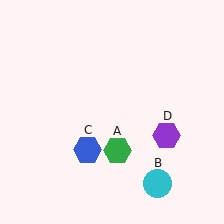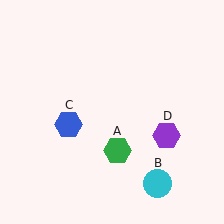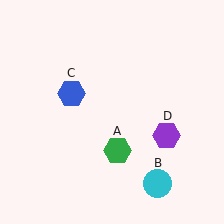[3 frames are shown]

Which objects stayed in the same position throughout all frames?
Green hexagon (object A) and cyan circle (object B) and purple hexagon (object D) remained stationary.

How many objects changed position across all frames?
1 object changed position: blue hexagon (object C).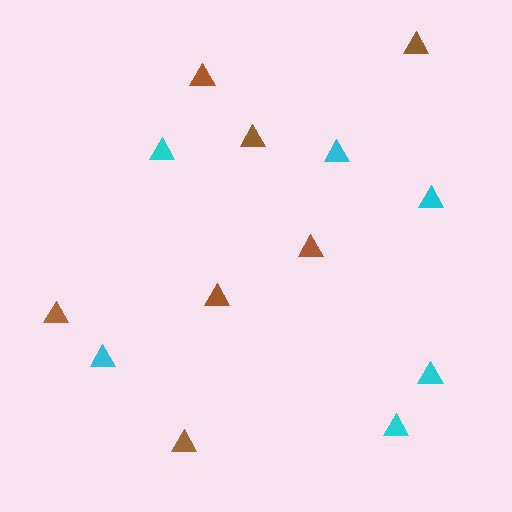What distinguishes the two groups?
There are 2 groups: one group of brown triangles (7) and one group of cyan triangles (6).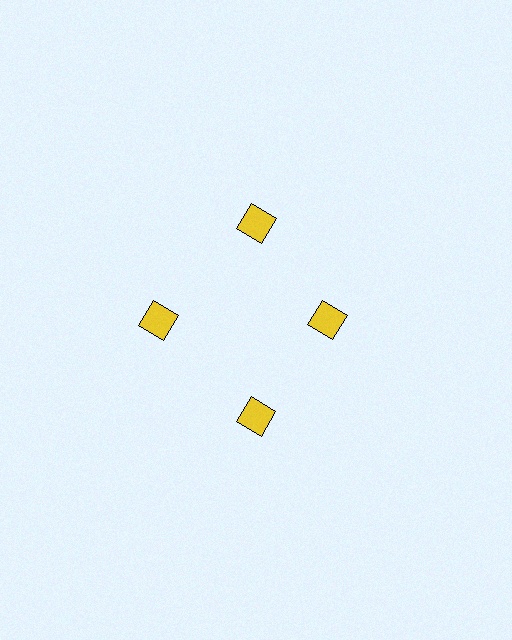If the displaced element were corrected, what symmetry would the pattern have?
It would have 4-fold rotational symmetry — the pattern would map onto itself every 90 degrees.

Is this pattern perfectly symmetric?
No. The 4 yellow squares are arranged in a ring, but one element near the 3 o'clock position is pulled inward toward the center, breaking the 4-fold rotational symmetry.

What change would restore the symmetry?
The symmetry would be restored by moving it outward, back onto the ring so that all 4 squares sit at equal angles and equal distance from the center.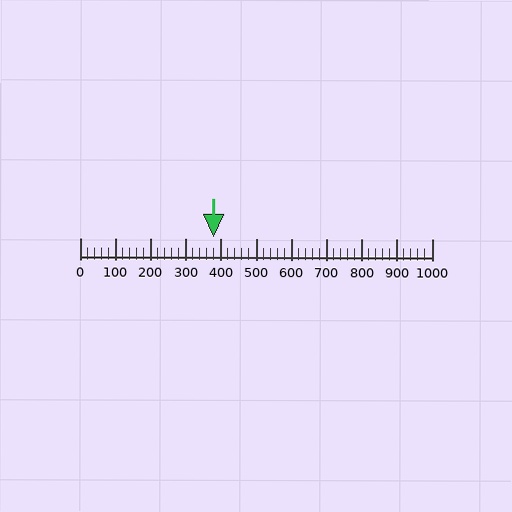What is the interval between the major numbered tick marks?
The major tick marks are spaced 100 units apart.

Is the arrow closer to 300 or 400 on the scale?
The arrow is closer to 400.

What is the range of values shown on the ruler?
The ruler shows values from 0 to 1000.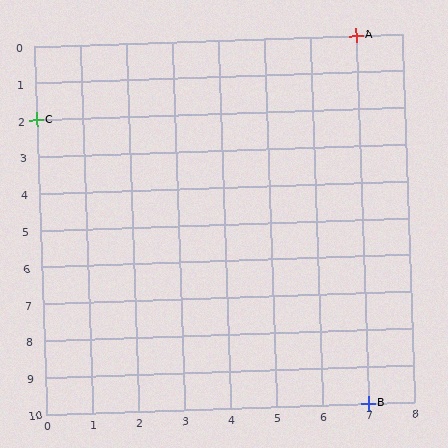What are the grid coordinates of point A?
Point A is at grid coordinates (7, 0).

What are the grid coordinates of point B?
Point B is at grid coordinates (7, 10).